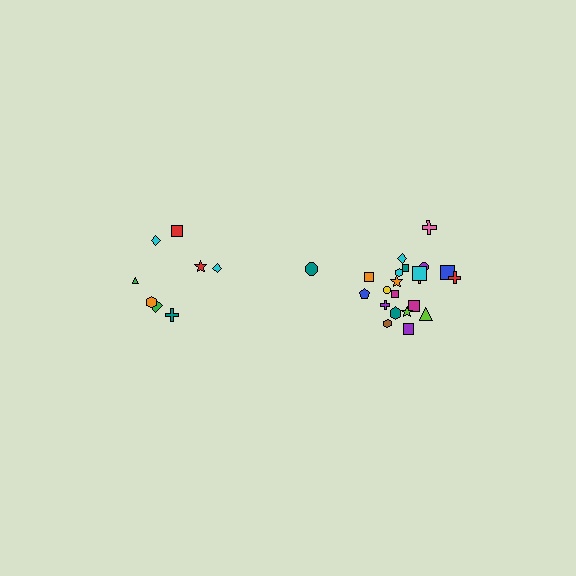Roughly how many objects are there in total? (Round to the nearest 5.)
Roughly 30 objects in total.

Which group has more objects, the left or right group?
The right group.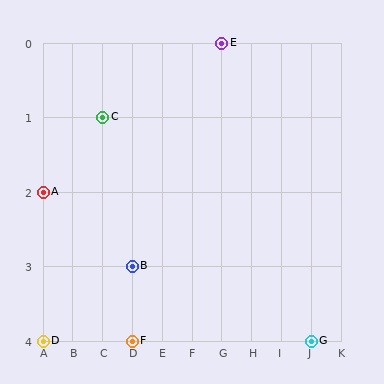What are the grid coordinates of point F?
Point F is at grid coordinates (D, 4).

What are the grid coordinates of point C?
Point C is at grid coordinates (C, 1).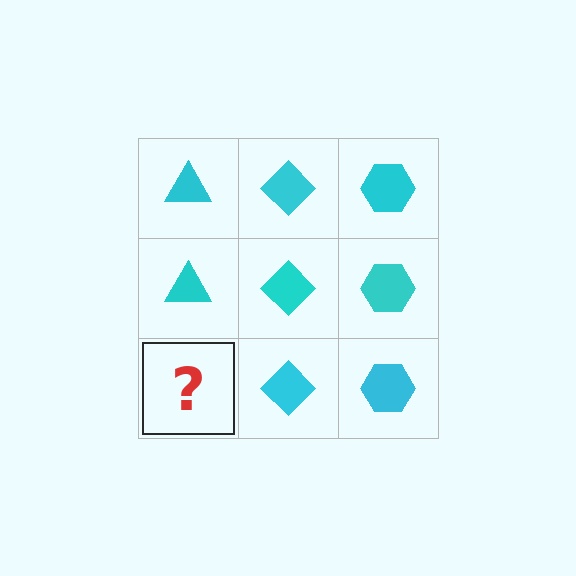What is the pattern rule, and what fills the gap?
The rule is that each column has a consistent shape. The gap should be filled with a cyan triangle.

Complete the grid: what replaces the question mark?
The question mark should be replaced with a cyan triangle.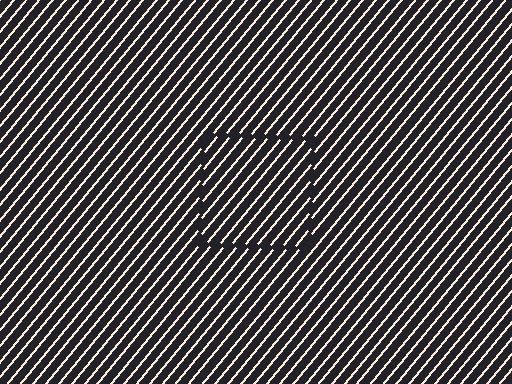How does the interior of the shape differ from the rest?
The interior of the shape contains the same grating, shifted by half a period — the contour is defined by the phase discontinuity where line-ends from the inner and outer gratings abut.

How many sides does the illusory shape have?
4 sides — the line-ends trace a square.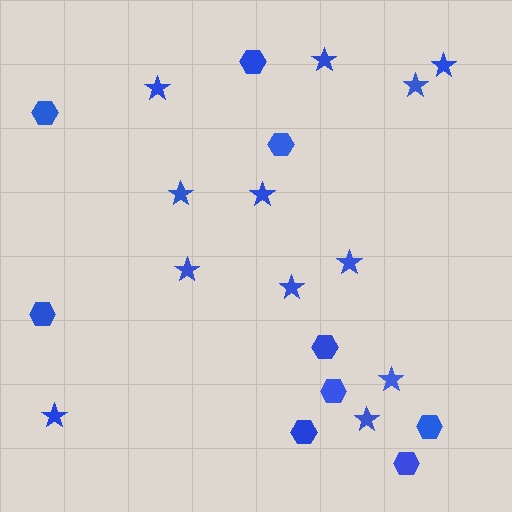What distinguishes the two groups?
There are 2 groups: one group of stars (12) and one group of hexagons (9).